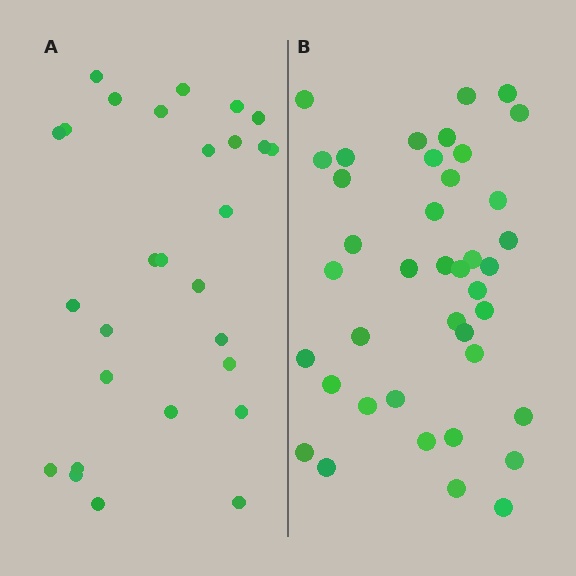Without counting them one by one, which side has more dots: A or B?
Region B (the right region) has more dots.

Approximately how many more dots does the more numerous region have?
Region B has roughly 12 or so more dots than region A.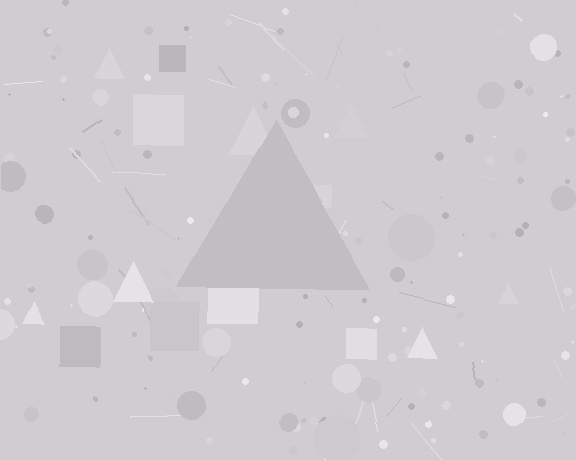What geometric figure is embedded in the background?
A triangle is embedded in the background.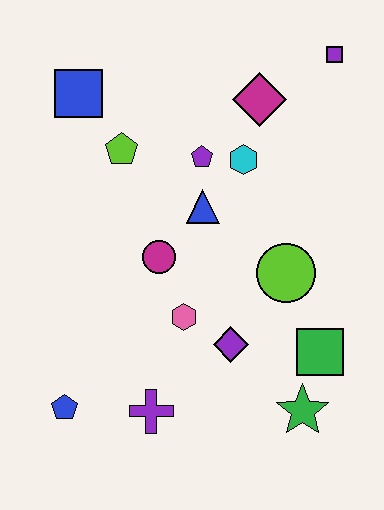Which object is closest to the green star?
The green square is closest to the green star.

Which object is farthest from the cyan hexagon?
The blue pentagon is farthest from the cyan hexagon.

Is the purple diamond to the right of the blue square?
Yes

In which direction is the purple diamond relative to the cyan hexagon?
The purple diamond is below the cyan hexagon.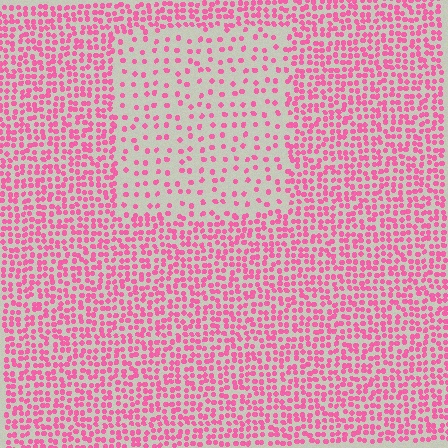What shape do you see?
I see a rectangle.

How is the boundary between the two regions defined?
The boundary is defined by a change in element density (approximately 2.5x ratio). All elements are the same color, size, and shape.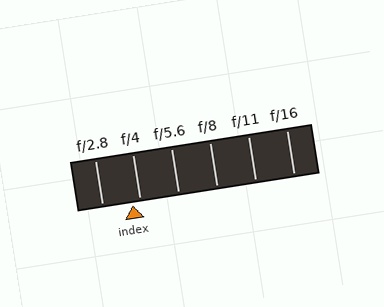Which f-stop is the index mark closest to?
The index mark is closest to f/4.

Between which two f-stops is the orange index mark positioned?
The index mark is between f/2.8 and f/4.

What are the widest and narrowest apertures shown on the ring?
The widest aperture shown is f/2.8 and the narrowest is f/16.